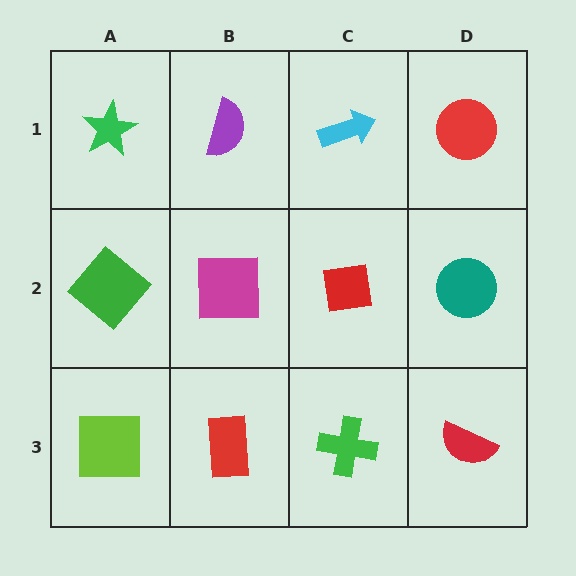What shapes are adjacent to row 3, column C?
A red square (row 2, column C), a red rectangle (row 3, column B), a red semicircle (row 3, column D).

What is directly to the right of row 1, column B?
A cyan arrow.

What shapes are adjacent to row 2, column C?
A cyan arrow (row 1, column C), a green cross (row 3, column C), a magenta square (row 2, column B), a teal circle (row 2, column D).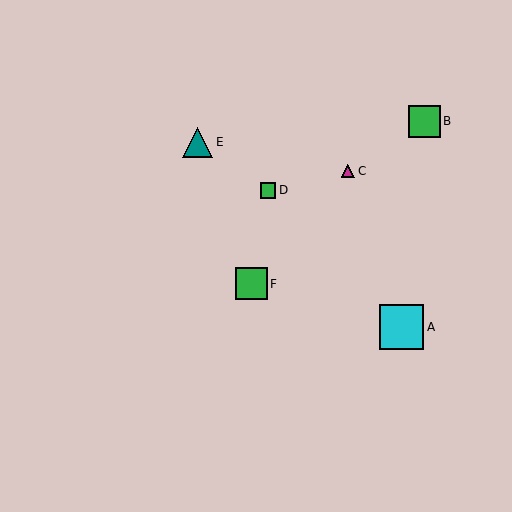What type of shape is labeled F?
Shape F is a green square.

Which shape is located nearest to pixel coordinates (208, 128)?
The teal triangle (labeled E) at (197, 142) is nearest to that location.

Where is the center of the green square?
The center of the green square is at (424, 121).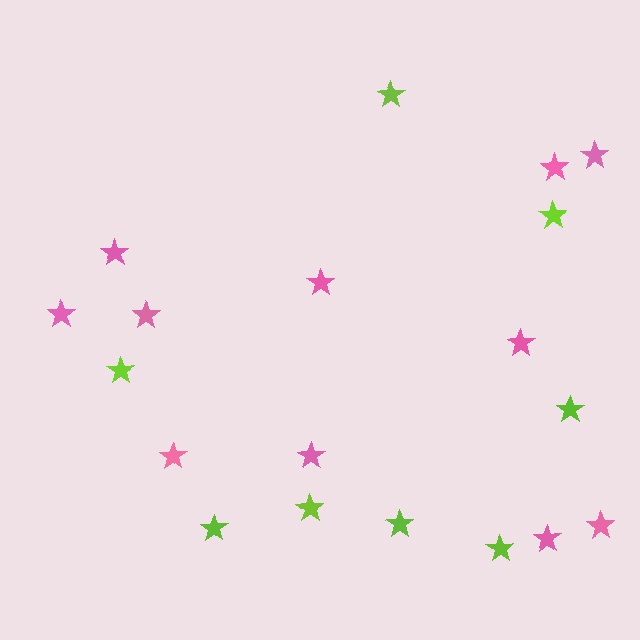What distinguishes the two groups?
There are 2 groups: one group of lime stars (8) and one group of pink stars (11).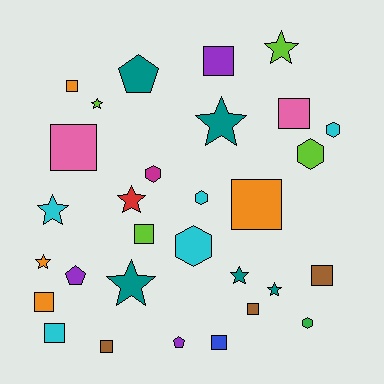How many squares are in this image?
There are 12 squares.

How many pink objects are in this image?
There are 2 pink objects.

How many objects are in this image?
There are 30 objects.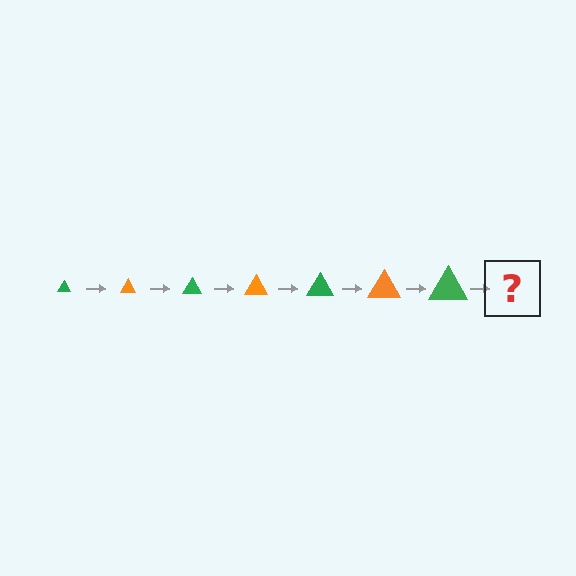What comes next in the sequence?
The next element should be an orange triangle, larger than the previous one.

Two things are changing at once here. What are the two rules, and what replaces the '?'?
The two rules are that the triangle grows larger each step and the color cycles through green and orange. The '?' should be an orange triangle, larger than the previous one.